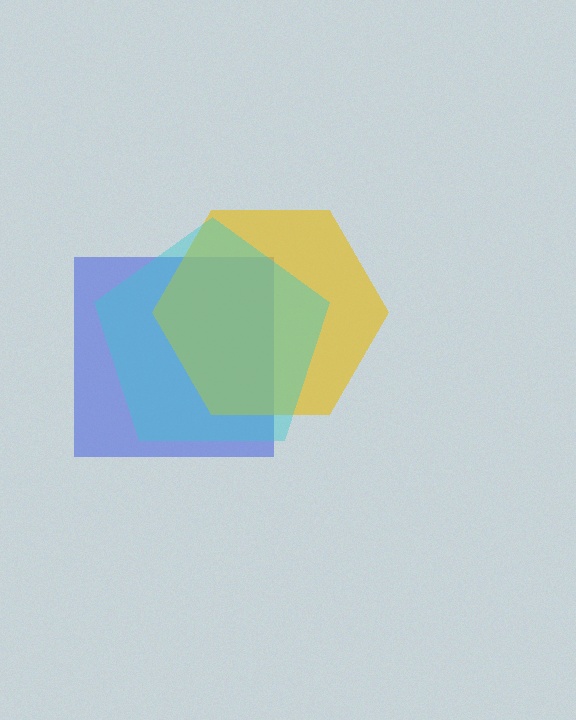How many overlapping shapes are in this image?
There are 3 overlapping shapes in the image.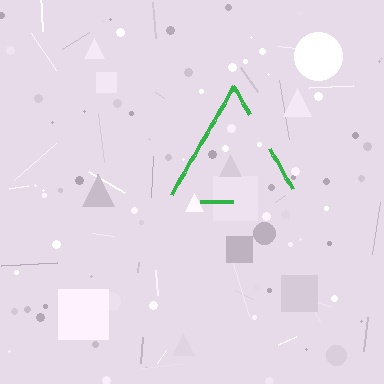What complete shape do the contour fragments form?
The contour fragments form a triangle.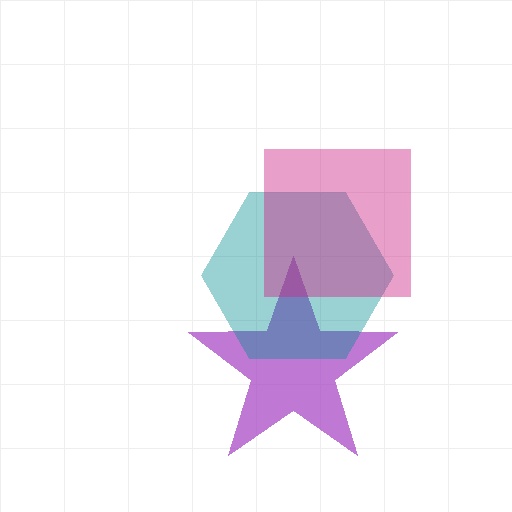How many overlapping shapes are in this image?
There are 3 overlapping shapes in the image.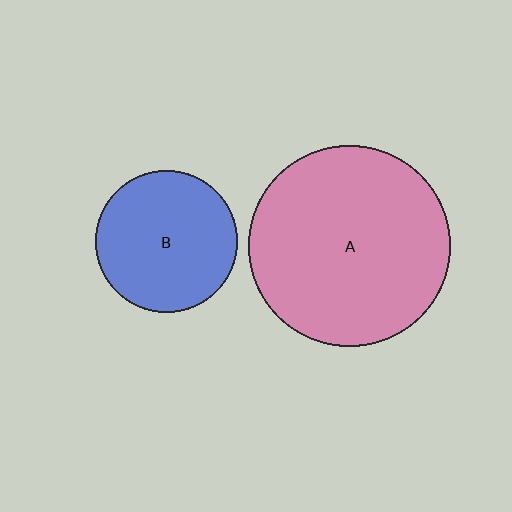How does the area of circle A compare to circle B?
Approximately 2.0 times.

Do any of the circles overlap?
No, none of the circles overlap.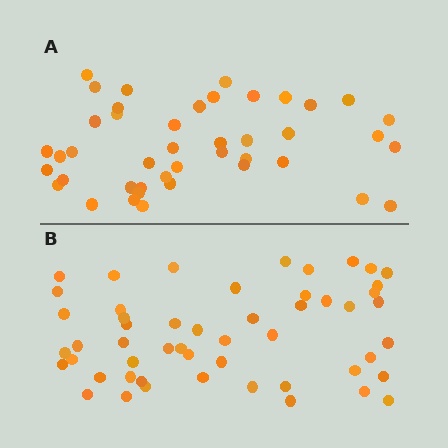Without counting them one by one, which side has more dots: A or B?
Region B (the bottom region) has more dots.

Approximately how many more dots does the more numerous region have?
Region B has roughly 8 or so more dots than region A.